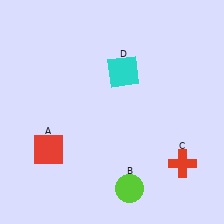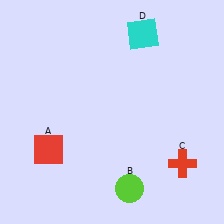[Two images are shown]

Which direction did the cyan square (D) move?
The cyan square (D) moved up.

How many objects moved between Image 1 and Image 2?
1 object moved between the two images.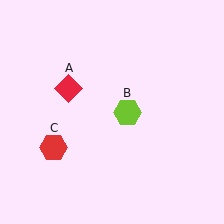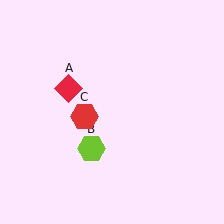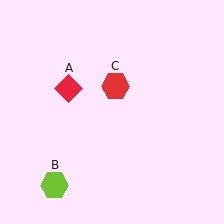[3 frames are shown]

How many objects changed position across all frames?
2 objects changed position: lime hexagon (object B), red hexagon (object C).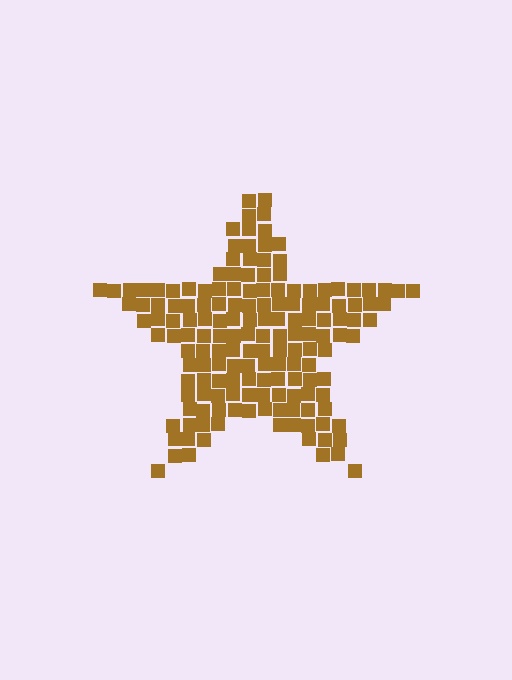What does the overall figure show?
The overall figure shows a star.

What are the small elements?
The small elements are squares.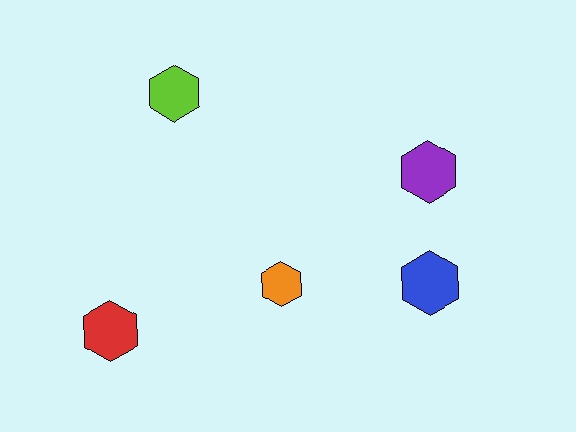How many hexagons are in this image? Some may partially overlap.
There are 5 hexagons.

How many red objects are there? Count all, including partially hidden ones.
There is 1 red object.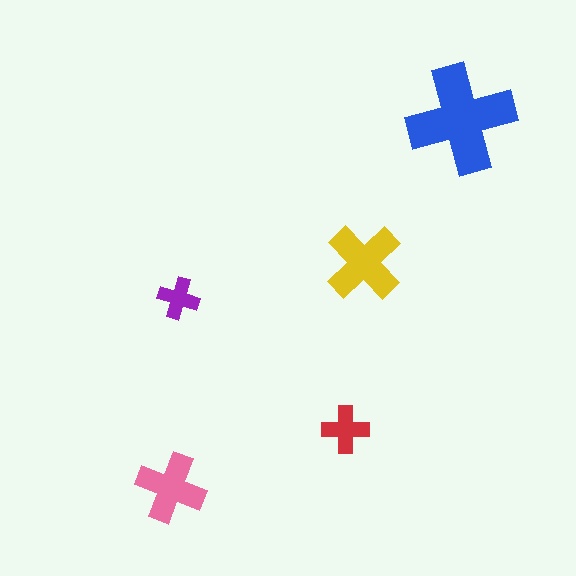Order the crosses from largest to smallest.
the blue one, the yellow one, the pink one, the red one, the purple one.